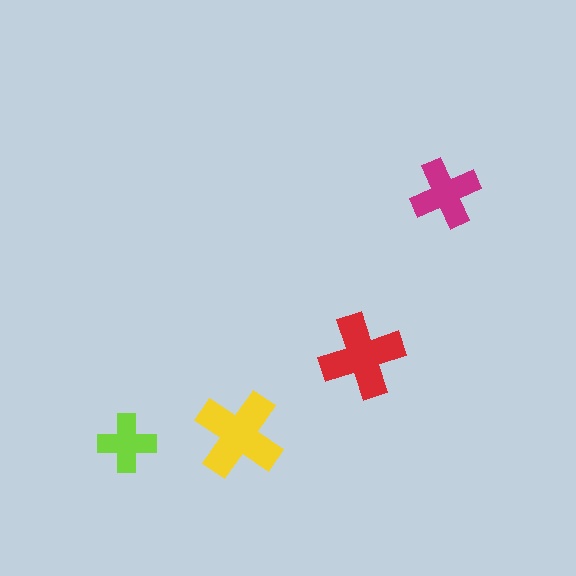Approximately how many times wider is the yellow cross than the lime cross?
About 1.5 times wider.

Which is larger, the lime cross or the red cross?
The red one.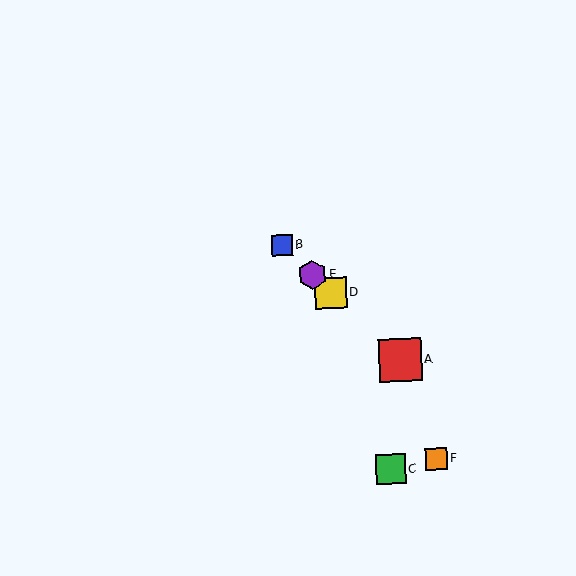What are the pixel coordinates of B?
Object B is at (282, 246).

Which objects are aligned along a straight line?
Objects A, B, D, E are aligned along a straight line.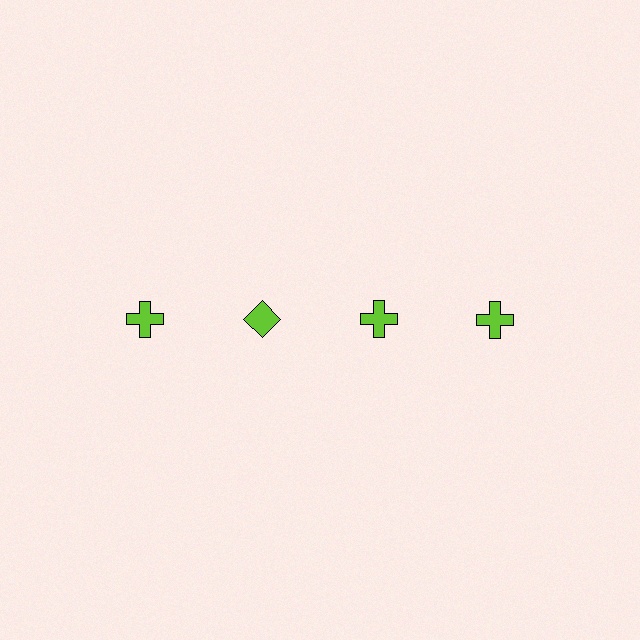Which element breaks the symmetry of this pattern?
The lime diamond in the top row, second from left column breaks the symmetry. All other shapes are lime crosses.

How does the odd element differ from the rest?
It has a different shape: diamond instead of cross.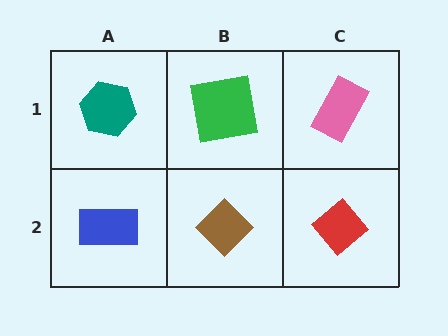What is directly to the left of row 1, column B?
A teal hexagon.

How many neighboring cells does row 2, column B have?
3.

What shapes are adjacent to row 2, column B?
A green square (row 1, column B), a blue rectangle (row 2, column A), a red diamond (row 2, column C).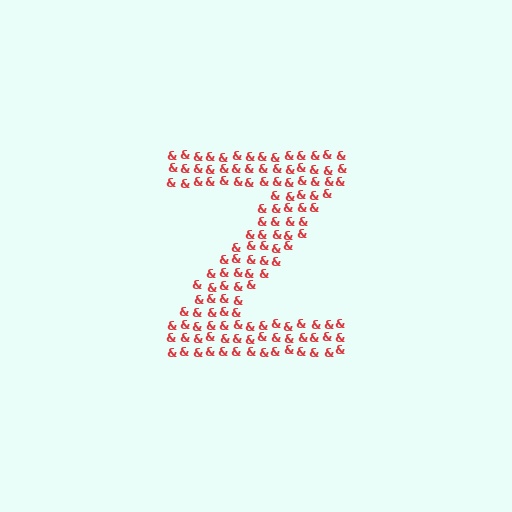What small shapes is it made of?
It is made of small ampersands.